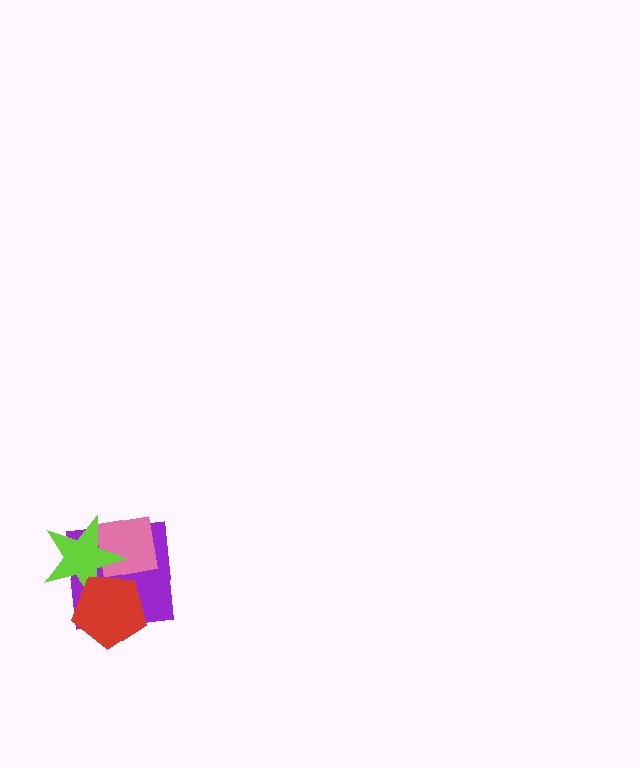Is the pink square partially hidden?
Yes, it is partially covered by another shape.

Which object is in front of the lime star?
The red pentagon is in front of the lime star.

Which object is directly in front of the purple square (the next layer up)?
The pink square is directly in front of the purple square.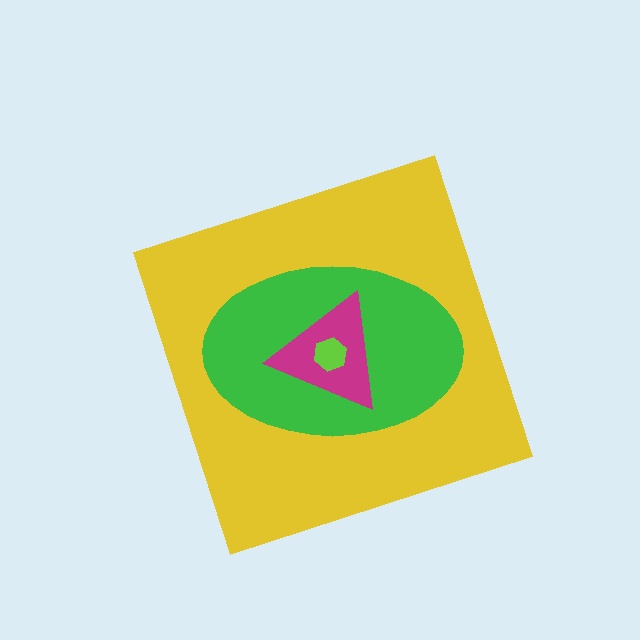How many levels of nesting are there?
4.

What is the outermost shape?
The yellow diamond.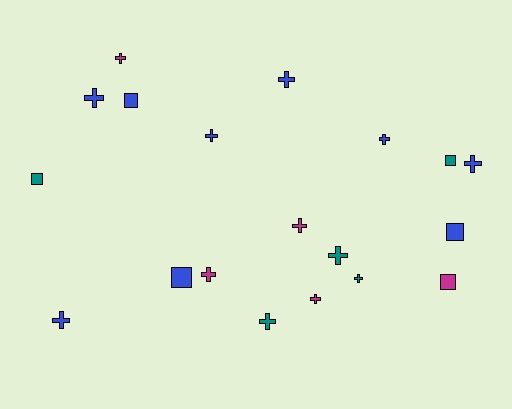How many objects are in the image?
There are 19 objects.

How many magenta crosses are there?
There are 4 magenta crosses.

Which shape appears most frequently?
Cross, with 13 objects.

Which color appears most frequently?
Blue, with 9 objects.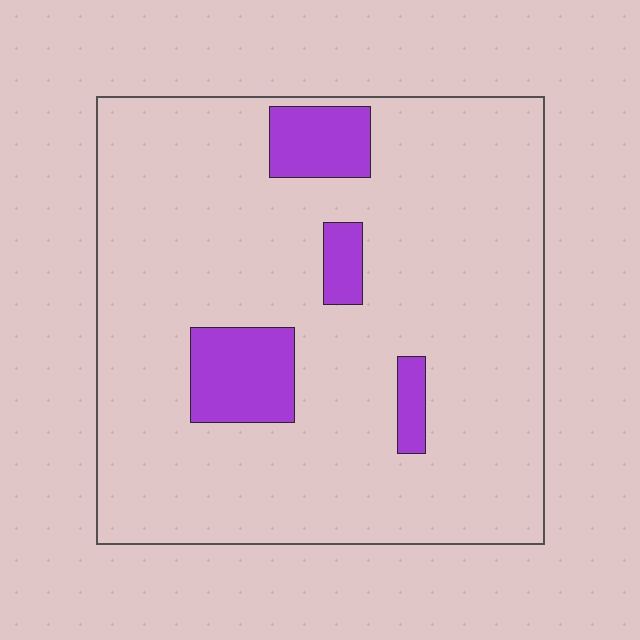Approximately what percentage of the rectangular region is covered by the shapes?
Approximately 10%.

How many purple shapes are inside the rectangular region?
4.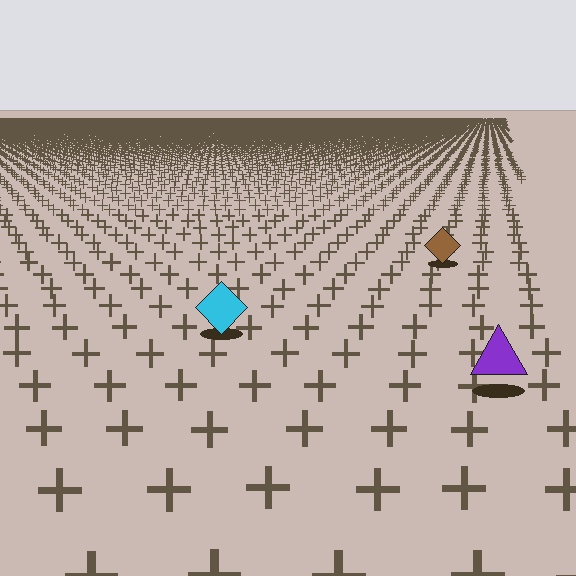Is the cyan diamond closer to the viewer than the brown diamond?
Yes. The cyan diamond is closer — you can tell from the texture gradient: the ground texture is coarser near it.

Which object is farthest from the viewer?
The brown diamond is farthest from the viewer. It appears smaller and the ground texture around it is denser.